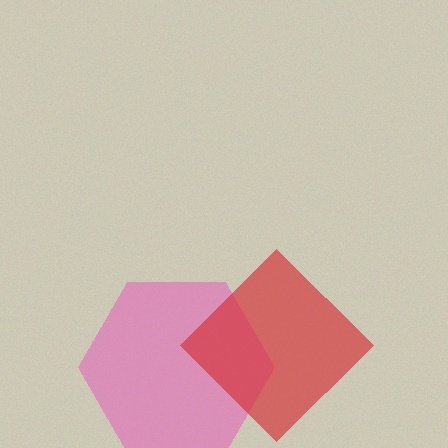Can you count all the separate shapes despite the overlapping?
Yes, there are 2 separate shapes.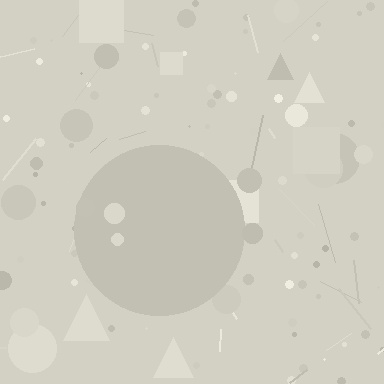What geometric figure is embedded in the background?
A circle is embedded in the background.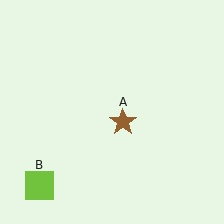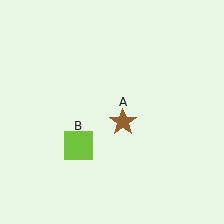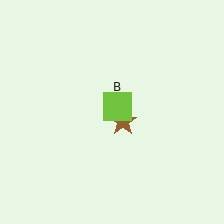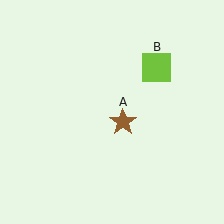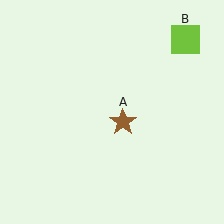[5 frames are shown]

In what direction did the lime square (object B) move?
The lime square (object B) moved up and to the right.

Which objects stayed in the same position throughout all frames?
Brown star (object A) remained stationary.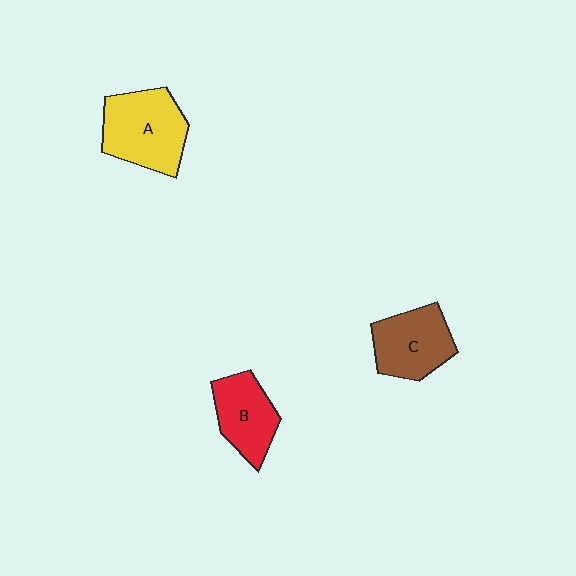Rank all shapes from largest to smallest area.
From largest to smallest: A (yellow), C (brown), B (red).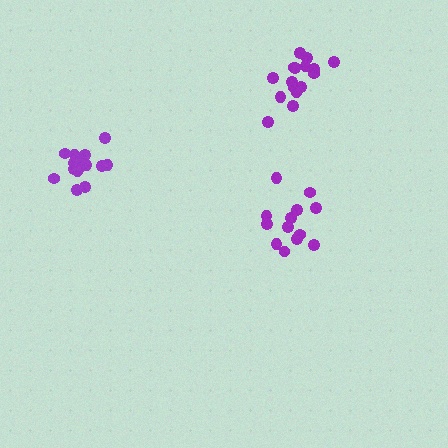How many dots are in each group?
Group 1: 16 dots, Group 2: 13 dots, Group 3: 16 dots (45 total).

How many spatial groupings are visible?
There are 3 spatial groupings.